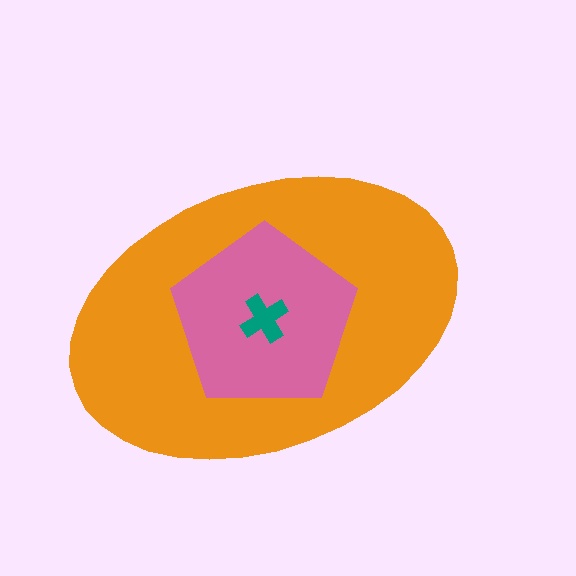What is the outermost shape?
The orange ellipse.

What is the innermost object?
The teal cross.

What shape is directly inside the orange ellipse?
The pink pentagon.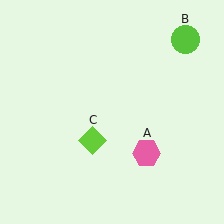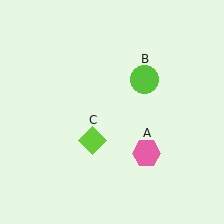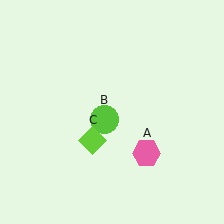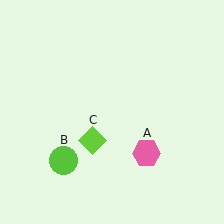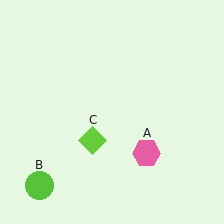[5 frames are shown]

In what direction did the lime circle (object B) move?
The lime circle (object B) moved down and to the left.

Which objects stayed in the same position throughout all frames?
Pink hexagon (object A) and lime diamond (object C) remained stationary.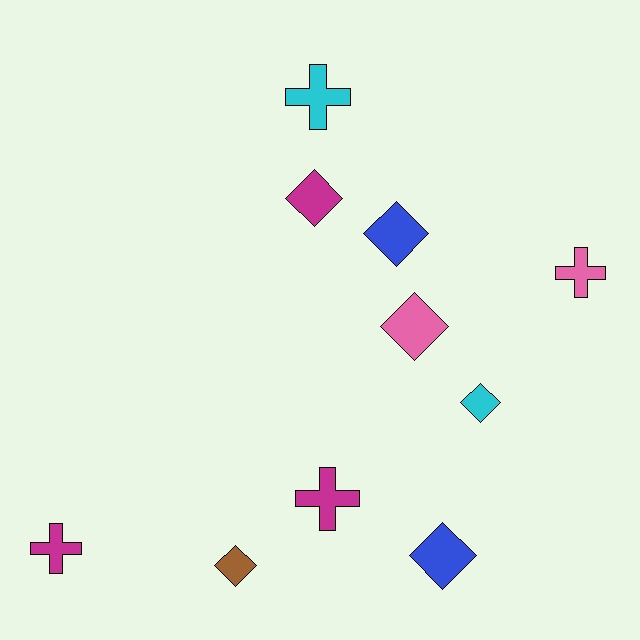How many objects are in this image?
There are 10 objects.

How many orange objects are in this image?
There are no orange objects.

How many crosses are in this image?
There are 4 crosses.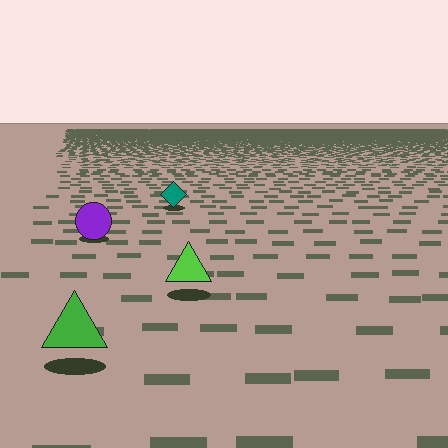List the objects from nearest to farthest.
From nearest to farthest: the green triangle, the lime triangle, the purple circle, the teal diamond.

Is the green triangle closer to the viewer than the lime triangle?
Yes. The green triangle is closer — you can tell from the texture gradient: the ground texture is coarser near it.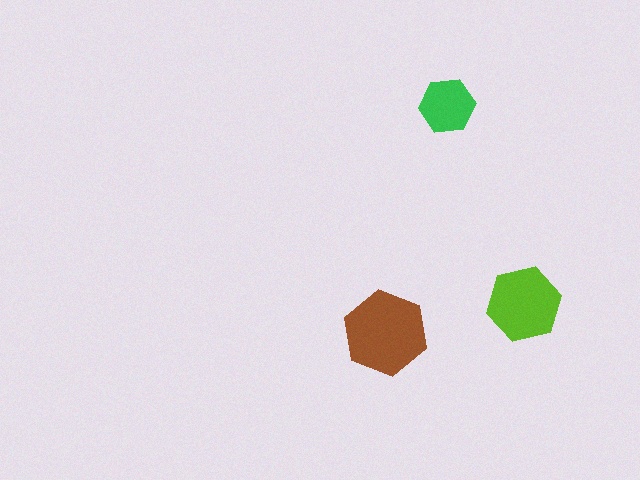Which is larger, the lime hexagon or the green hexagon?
The lime one.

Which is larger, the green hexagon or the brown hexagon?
The brown one.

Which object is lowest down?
The brown hexagon is bottommost.